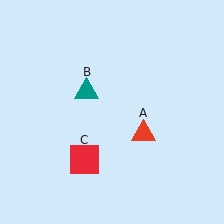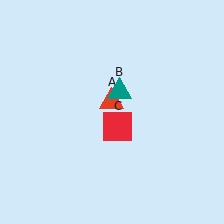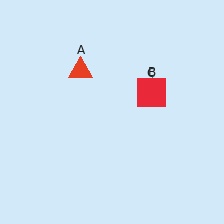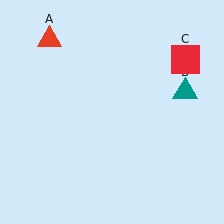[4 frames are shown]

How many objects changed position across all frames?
3 objects changed position: red triangle (object A), teal triangle (object B), red square (object C).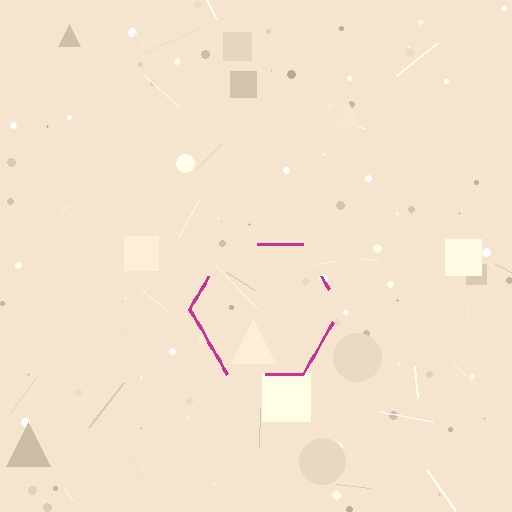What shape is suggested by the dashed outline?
The dashed outline suggests a hexagon.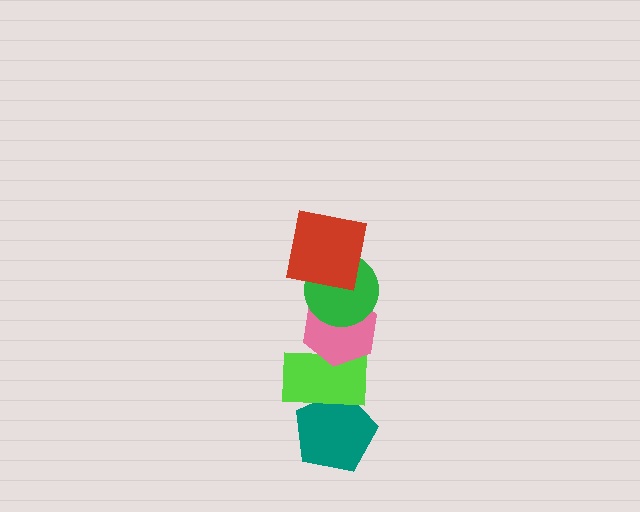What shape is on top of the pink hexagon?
The green circle is on top of the pink hexagon.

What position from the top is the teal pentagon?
The teal pentagon is 5th from the top.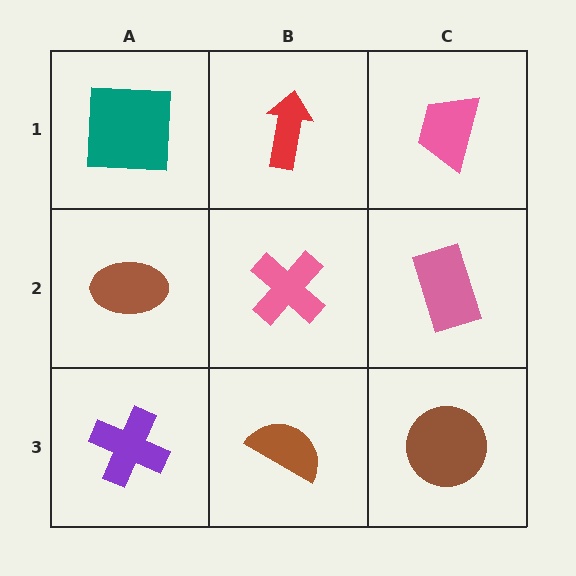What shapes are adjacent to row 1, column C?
A pink rectangle (row 2, column C), a red arrow (row 1, column B).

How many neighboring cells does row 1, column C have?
2.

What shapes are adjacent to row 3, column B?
A pink cross (row 2, column B), a purple cross (row 3, column A), a brown circle (row 3, column C).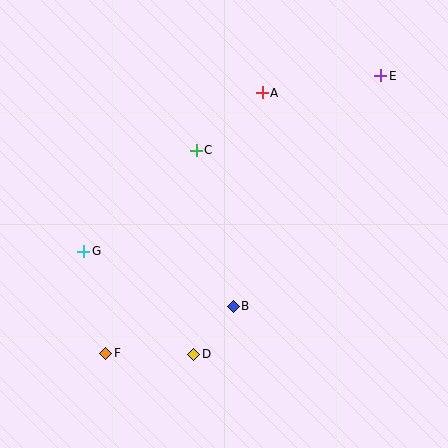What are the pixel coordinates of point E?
Point E is at (381, 76).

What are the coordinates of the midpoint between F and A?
The midpoint between F and A is at (184, 223).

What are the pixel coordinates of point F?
Point F is at (106, 353).